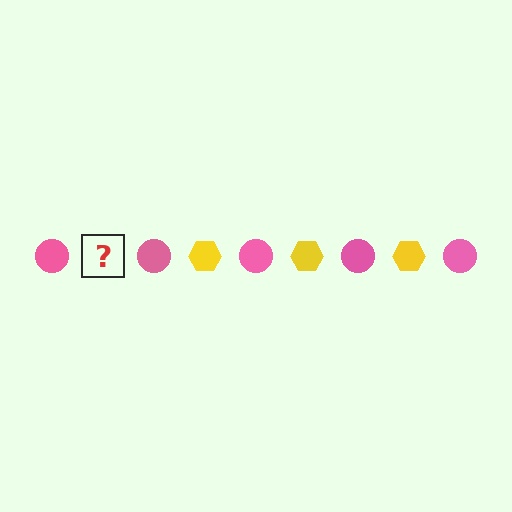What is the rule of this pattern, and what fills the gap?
The rule is that the pattern alternates between pink circle and yellow hexagon. The gap should be filled with a yellow hexagon.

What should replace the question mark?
The question mark should be replaced with a yellow hexagon.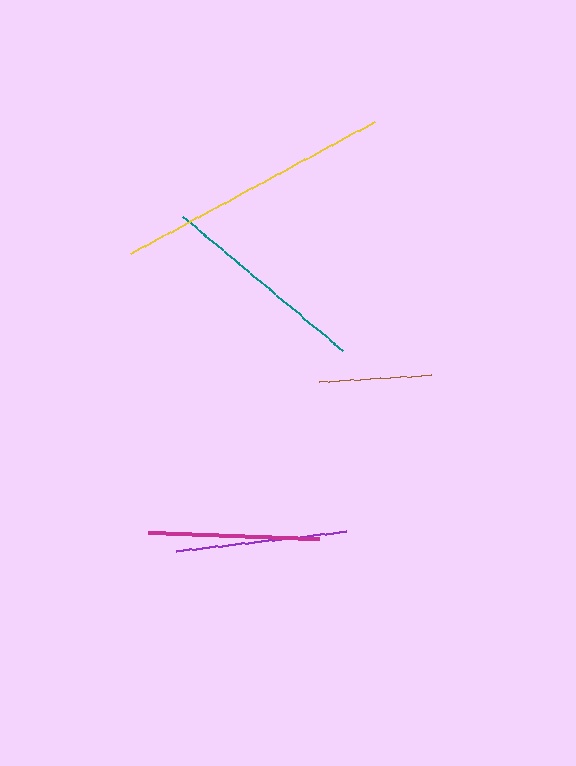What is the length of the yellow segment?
The yellow segment is approximately 278 pixels long.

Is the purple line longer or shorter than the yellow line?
The yellow line is longer than the purple line.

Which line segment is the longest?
The yellow line is the longest at approximately 278 pixels.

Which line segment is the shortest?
The brown line is the shortest at approximately 112 pixels.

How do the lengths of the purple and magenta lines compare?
The purple and magenta lines are approximately the same length.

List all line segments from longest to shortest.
From longest to shortest: yellow, teal, purple, magenta, brown.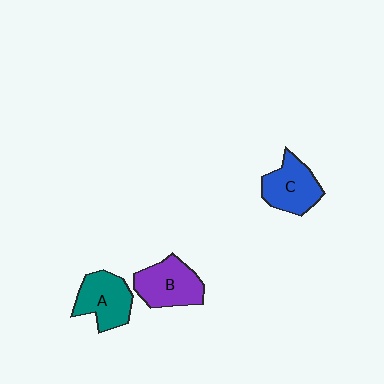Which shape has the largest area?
Shape B (purple).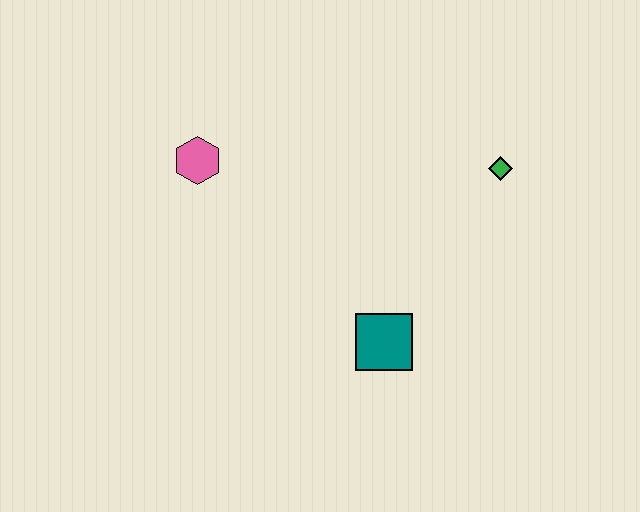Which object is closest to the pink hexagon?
The teal square is closest to the pink hexagon.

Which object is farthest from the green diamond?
The pink hexagon is farthest from the green diamond.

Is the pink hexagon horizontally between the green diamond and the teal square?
No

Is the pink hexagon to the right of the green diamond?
No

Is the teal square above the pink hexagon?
No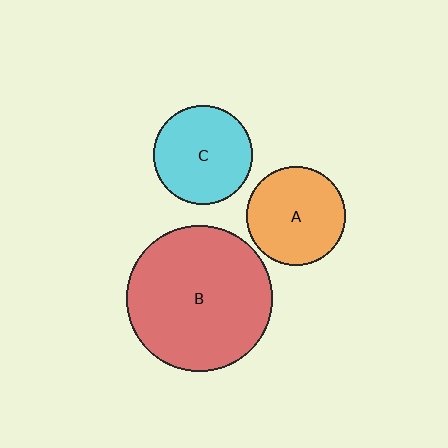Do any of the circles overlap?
No, none of the circles overlap.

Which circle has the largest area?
Circle B (red).